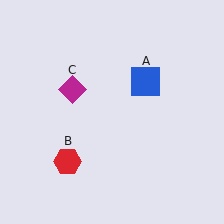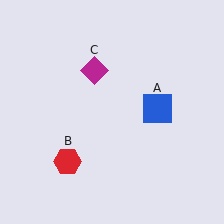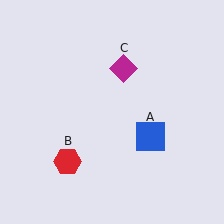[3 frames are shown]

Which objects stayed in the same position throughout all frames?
Red hexagon (object B) remained stationary.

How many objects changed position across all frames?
2 objects changed position: blue square (object A), magenta diamond (object C).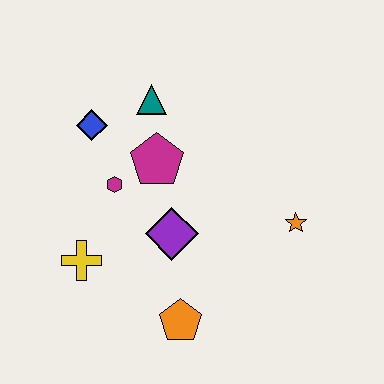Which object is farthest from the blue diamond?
The orange star is farthest from the blue diamond.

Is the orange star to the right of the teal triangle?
Yes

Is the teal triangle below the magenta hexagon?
No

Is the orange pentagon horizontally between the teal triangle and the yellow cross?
No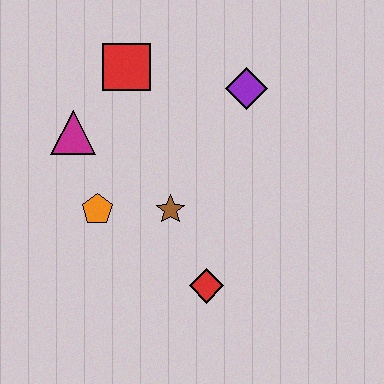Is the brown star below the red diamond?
No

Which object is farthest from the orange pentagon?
The purple diamond is farthest from the orange pentagon.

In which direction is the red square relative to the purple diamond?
The red square is to the left of the purple diamond.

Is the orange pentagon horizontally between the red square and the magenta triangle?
Yes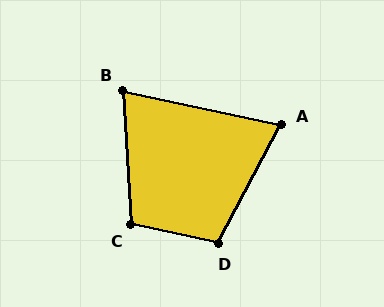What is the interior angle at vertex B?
Approximately 74 degrees (acute).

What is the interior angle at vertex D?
Approximately 106 degrees (obtuse).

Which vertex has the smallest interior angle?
A, at approximately 74 degrees.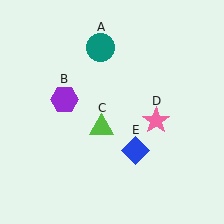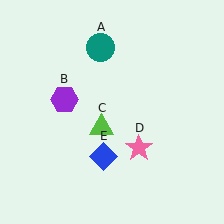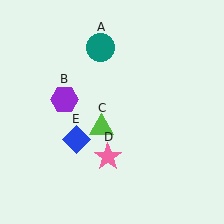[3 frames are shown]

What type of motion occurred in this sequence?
The pink star (object D), blue diamond (object E) rotated clockwise around the center of the scene.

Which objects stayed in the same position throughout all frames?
Teal circle (object A) and purple hexagon (object B) and lime triangle (object C) remained stationary.